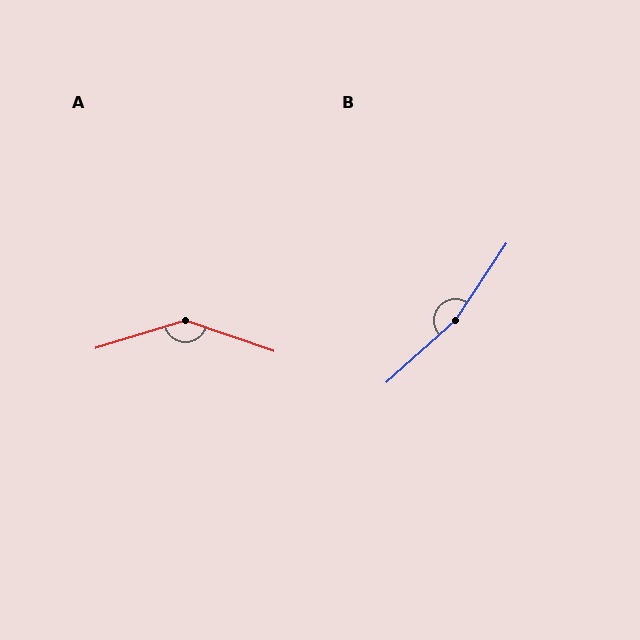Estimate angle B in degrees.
Approximately 166 degrees.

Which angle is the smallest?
A, at approximately 144 degrees.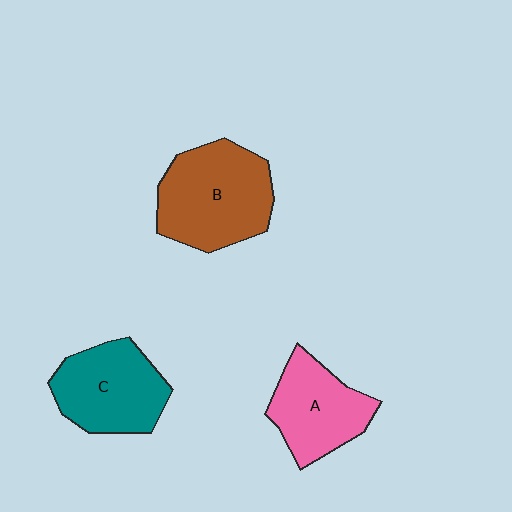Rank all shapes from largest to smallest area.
From largest to smallest: B (brown), C (teal), A (pink).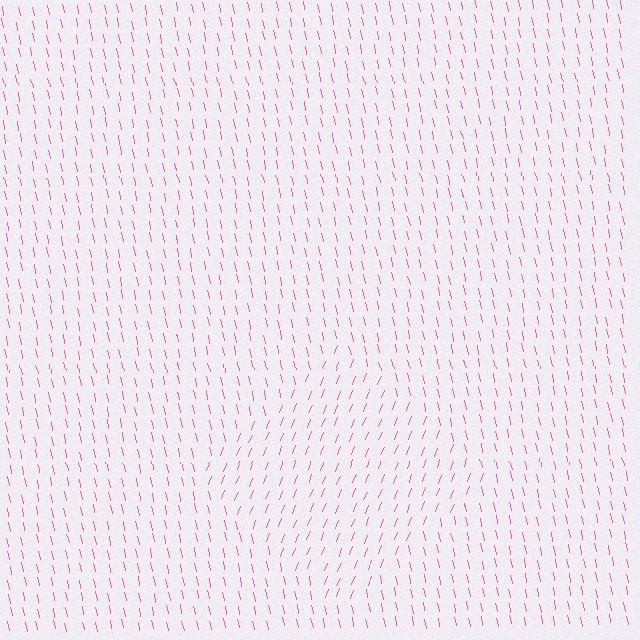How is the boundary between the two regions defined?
The boundary is defined purely by a change in line orientation (approximately 34 degrees difference). All lines are the same color and thickness.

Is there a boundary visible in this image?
Yes, there is a texture boundary formed by a change in line orientation.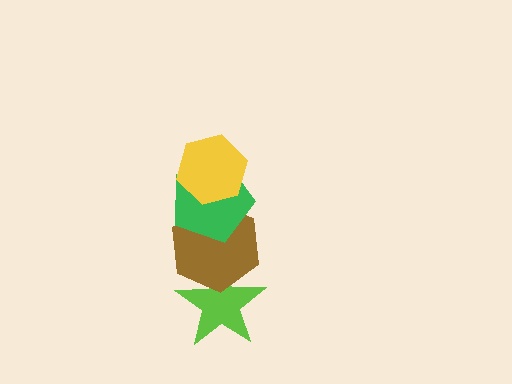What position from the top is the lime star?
The lime star is 4th from the top.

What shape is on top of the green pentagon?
The yellow hexagon is on top of the green pentagon.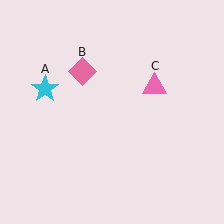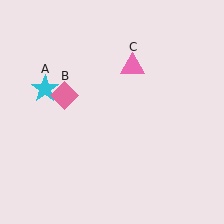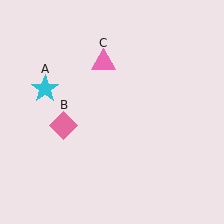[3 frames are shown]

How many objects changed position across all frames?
2 objects changed position: pink diamond (object B), pink triangle (object C).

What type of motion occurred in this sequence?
The pink diamond (object B), pink triangle (object C) rotated counterclockwise around the center of the scene.